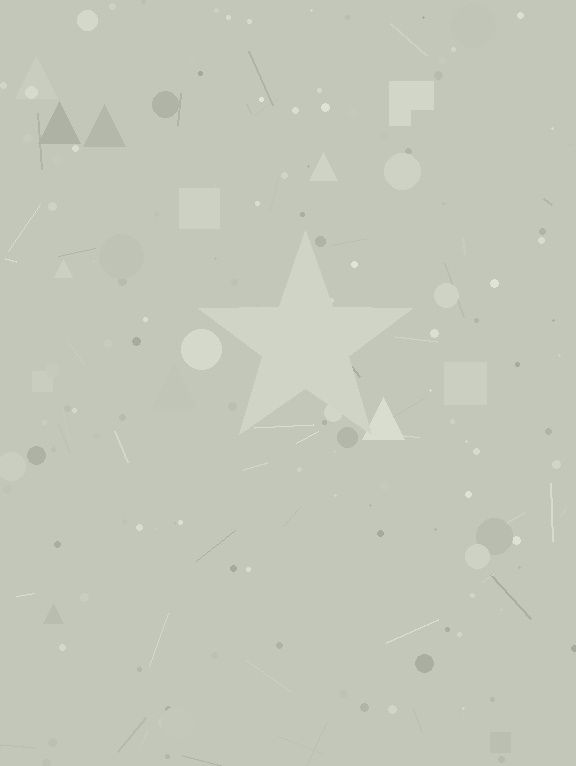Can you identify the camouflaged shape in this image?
The camouflaged shape is a star.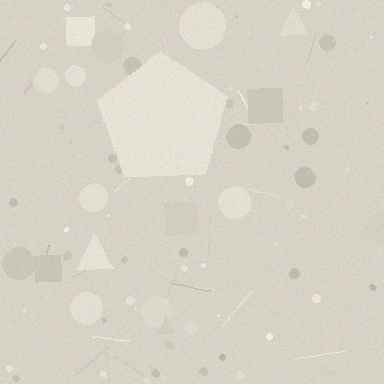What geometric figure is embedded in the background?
A pentagon is embedded in the background.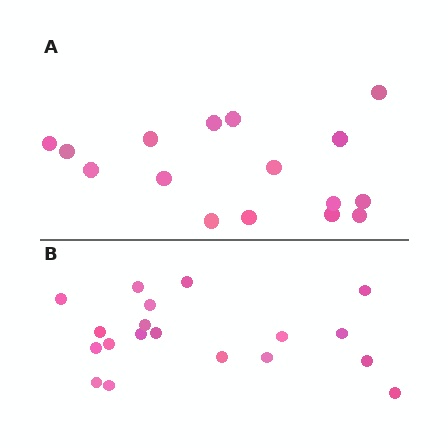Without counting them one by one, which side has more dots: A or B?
Region B (the bottom region) has more dots.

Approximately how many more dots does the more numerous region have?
Region B has just a few more — roughly 2 or 3 more dots than region A.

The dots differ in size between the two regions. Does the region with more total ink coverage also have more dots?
No. Region A has more total ink coverage because its dots are larger, but region B actually contains more individual dots. Total area can be misleading — the number of items is what matters here.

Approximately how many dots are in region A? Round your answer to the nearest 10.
About 20 dots. (The exact count is 16, which rounds to 20.)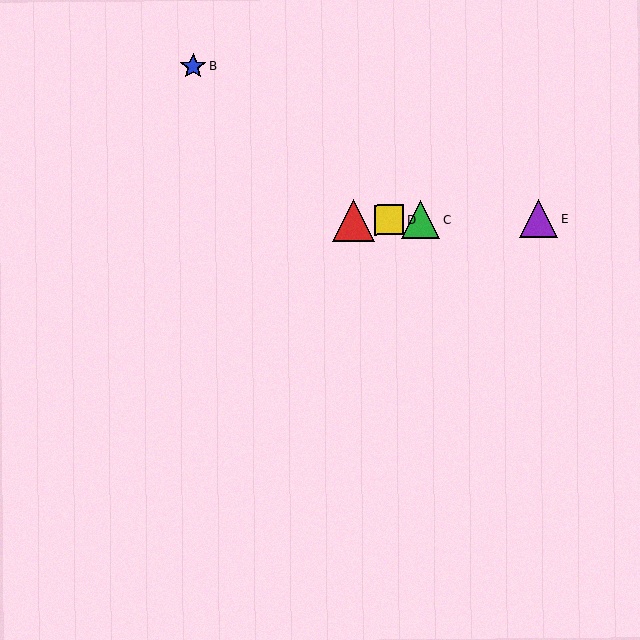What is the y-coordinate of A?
Object A is at y≈220.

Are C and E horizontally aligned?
Yes, both are at y≈220.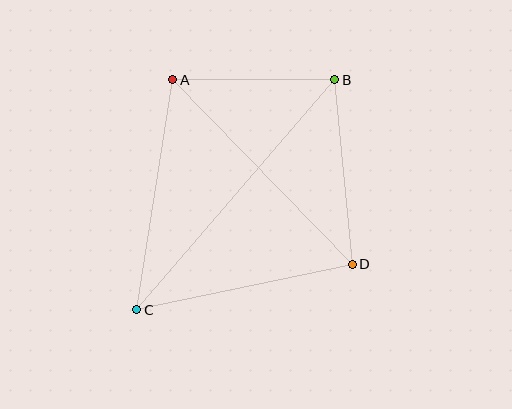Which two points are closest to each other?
Points A and B are closest to each other.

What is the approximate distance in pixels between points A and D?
The distance between A and D is approximately 257 pixels.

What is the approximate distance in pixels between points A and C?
The distance between A and C is approximately 233 pixels.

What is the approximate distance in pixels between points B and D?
The distance between B and D is approximately 185 pixels.